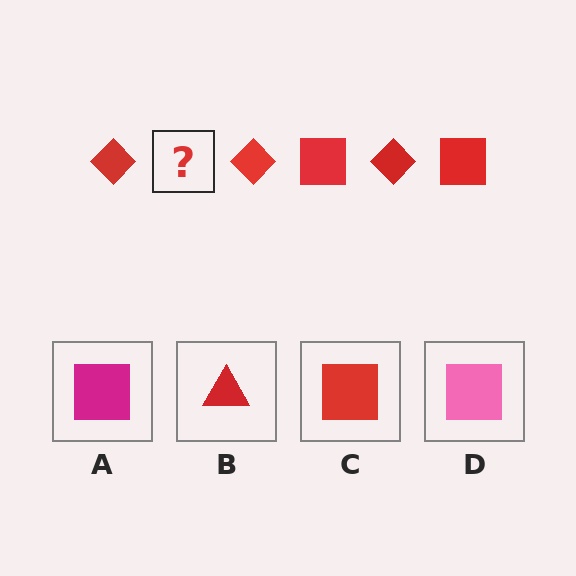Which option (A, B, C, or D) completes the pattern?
C.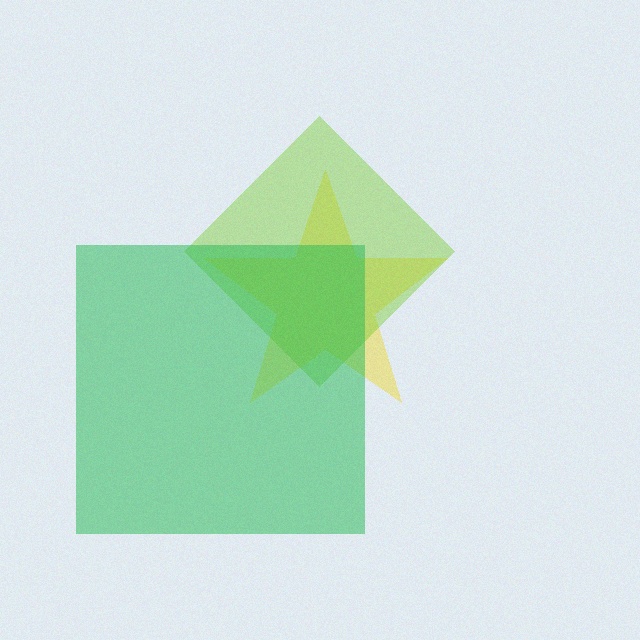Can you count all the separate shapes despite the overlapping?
Yes, there are 3 separate shapes.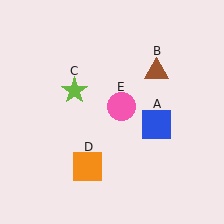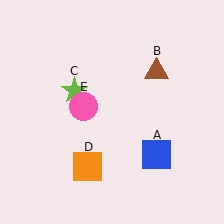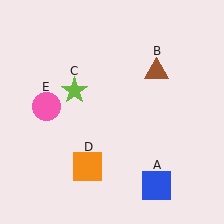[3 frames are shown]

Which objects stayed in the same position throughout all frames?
Brown triangle (object B) and lime star (object C) and orange square (object D) remained stationary.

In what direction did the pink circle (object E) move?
The pink circle (object E) moved left.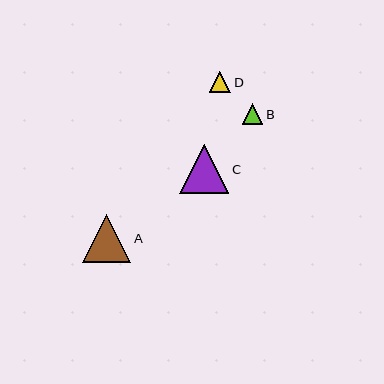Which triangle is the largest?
Triangle C is the largest with a size of approximately 49 pixels.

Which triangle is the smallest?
Triangle B is the smallest with a size of approximately 21 pixels.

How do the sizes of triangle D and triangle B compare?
Triangle D and triangle B are approximately the same size.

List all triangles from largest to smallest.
From largest to smallest: C, A, D, B.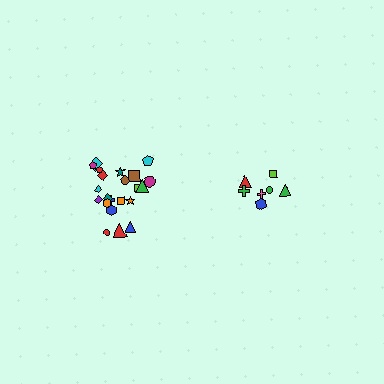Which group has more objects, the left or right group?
The left group.